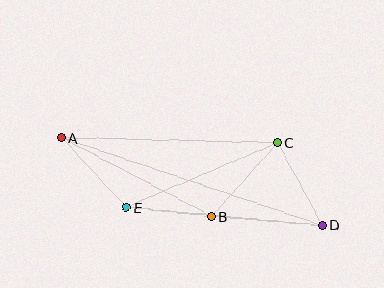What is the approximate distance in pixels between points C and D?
The distance between C and D is approximately 94 pixels.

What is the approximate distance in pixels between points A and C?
The distance between A and C is approximately 216 pixels.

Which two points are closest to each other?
Points B and E are closest to each other.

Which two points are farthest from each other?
Points A and D are farthest from each other.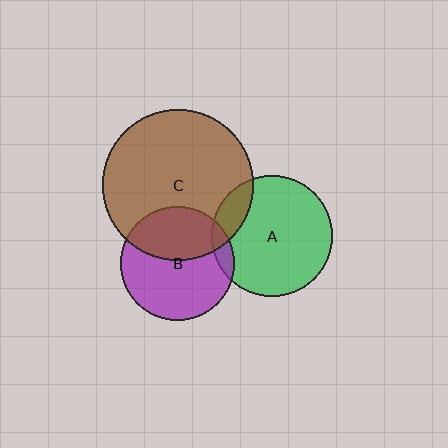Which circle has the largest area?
Circle C (brown).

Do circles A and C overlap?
Yes.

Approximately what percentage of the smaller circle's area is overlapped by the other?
Approximately 15%.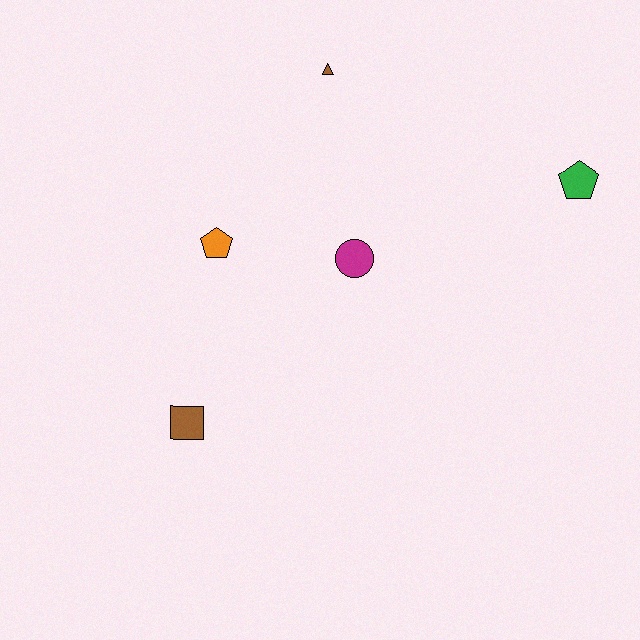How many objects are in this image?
There are 5 objects.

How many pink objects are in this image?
There are no pink objects.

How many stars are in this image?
There are no stars.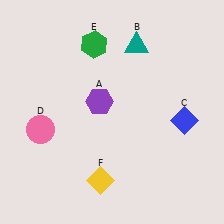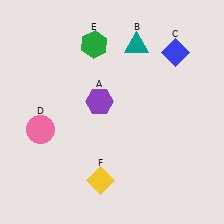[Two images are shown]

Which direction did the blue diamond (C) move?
The blue diamond (C) moved up.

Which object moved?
The blue diamond (C) moved up.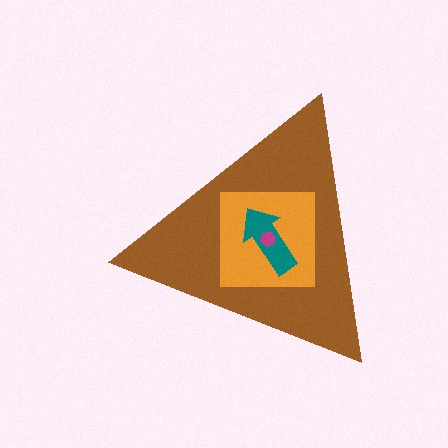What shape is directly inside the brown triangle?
The orange square.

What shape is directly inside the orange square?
The teal arrow.